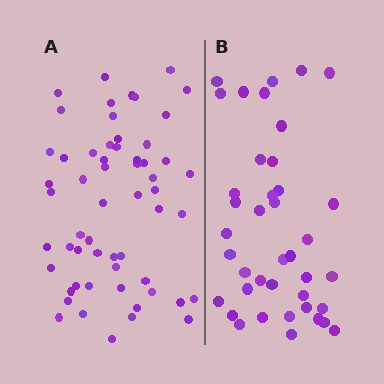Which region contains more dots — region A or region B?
Region A (the left region) has more dots.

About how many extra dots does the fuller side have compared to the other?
Region A has approximately 20 more dots than region B.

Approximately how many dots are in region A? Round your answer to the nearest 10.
About 60 dots. (The exact count is 58, which rounds to 60.)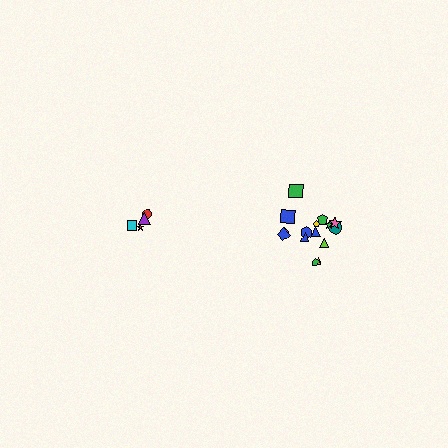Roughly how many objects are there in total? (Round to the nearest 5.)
Roughly 20 objects in total.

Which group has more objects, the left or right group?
The right group.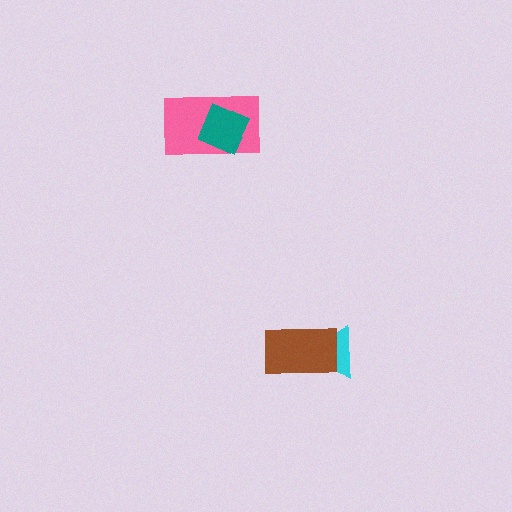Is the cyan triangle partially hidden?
Yes, it is partially covered by another shape.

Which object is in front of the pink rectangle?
The teal diamond is in front of the pink rectangle.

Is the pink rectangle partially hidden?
Yes, it is partially covered by another shape.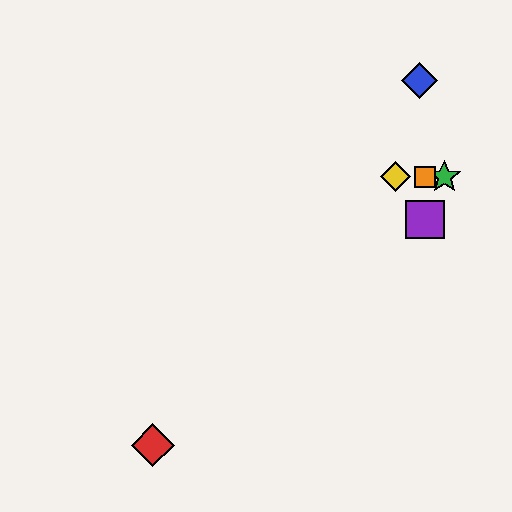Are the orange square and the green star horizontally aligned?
Yes, both are at y≈177.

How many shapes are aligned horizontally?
3 shapes (the green star, the yellow diamond, the orange square) are aligned horizontally.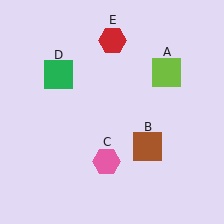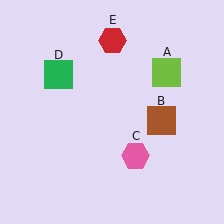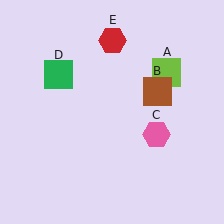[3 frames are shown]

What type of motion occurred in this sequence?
The brown square (object B), pink hexagon (object C) rotated counterclockwise around the center of the scene.